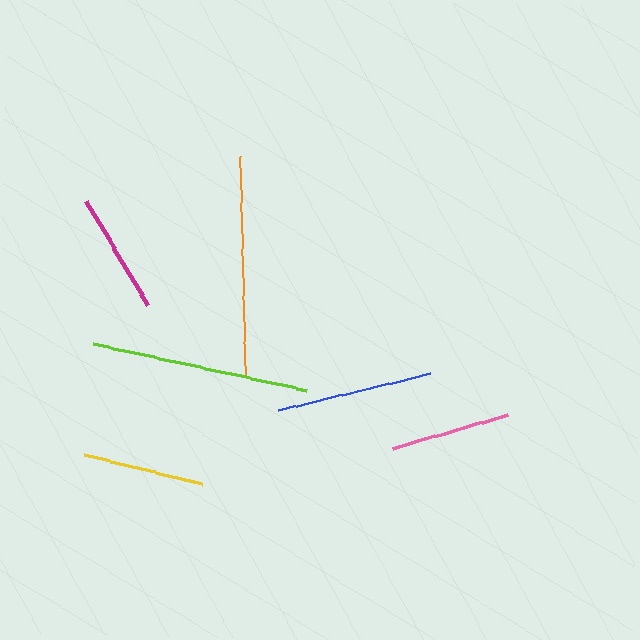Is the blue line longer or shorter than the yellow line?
The blue line is longer than the yellow line.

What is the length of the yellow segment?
The yellow segment is approximately 122 pixels long.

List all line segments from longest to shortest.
From longest to shortest: orange, lime, blue, yellow, magenta, pink.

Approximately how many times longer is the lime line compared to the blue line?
The lime line is approximately 1.4 times the length of the blue line.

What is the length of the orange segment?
The orange segment is approximately 221 pixels long.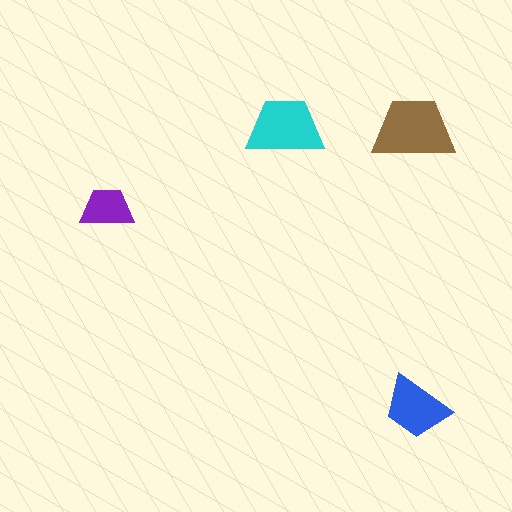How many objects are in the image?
There are 4 objects in the image.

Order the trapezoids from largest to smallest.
the brown one, the cyan one, the blue one, the purple one.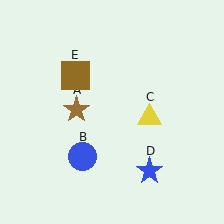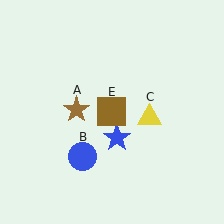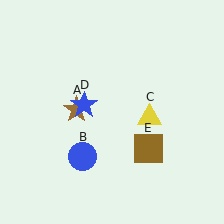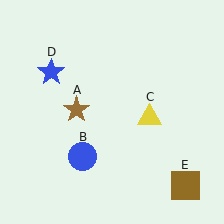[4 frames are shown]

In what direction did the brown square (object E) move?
The brown square (object E) moved down and to the right.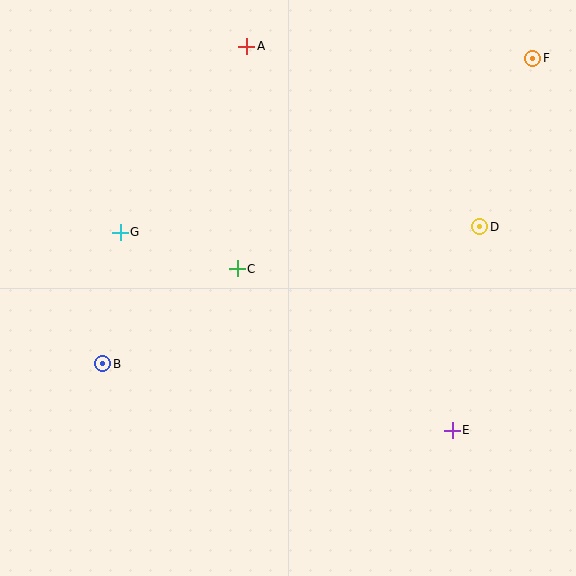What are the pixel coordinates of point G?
Point G is at (120, 232).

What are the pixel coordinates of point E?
Point E is at (452, 430).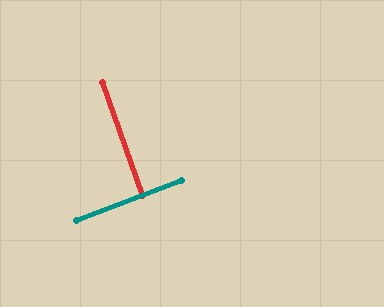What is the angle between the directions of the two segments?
Approximately 89 degrees.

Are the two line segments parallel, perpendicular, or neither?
Perpendicular — they meet at approximately 89°.